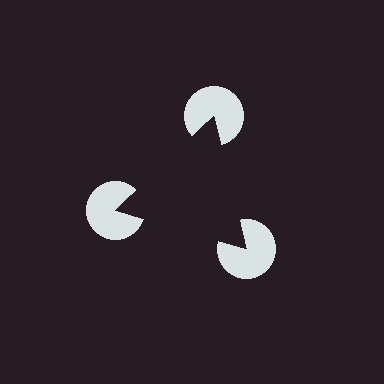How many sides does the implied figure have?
3 sides.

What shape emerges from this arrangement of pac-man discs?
An illusory triangle — its edges are inferred from the aligned wedge cuts in the pac-man discs, not physically drawn.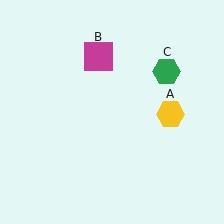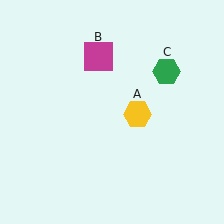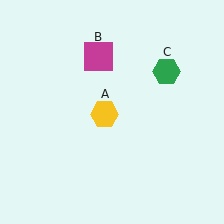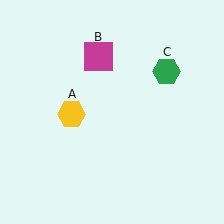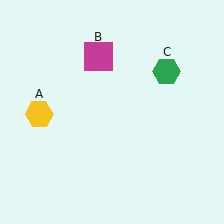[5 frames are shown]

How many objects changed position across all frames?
1 object changed position: yellow hexagon (object A).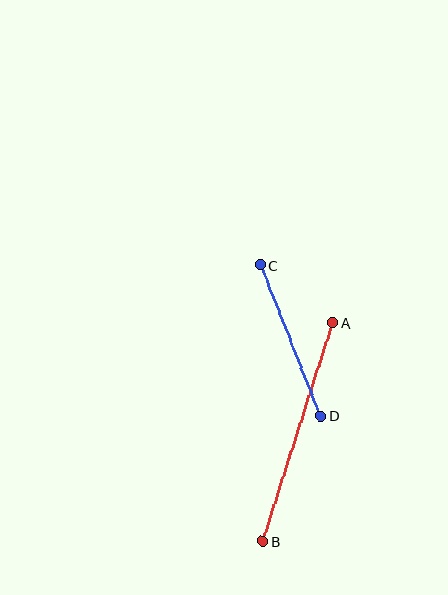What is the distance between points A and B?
The distance is approximately 230 pixels.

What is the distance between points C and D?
The distance is approximately 162 pixels.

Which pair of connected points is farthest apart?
Points A and B are farthest apart.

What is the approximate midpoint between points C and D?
The midpoint is at approximately (290, 340) pixels.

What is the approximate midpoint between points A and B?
The midpoint is at approximately (298, 432) pixels.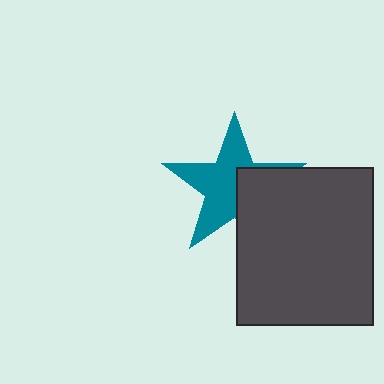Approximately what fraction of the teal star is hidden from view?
Roughly 38% of the teal star is hidden behind the dark gray rectangle.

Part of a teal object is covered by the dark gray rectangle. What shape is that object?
It is a star.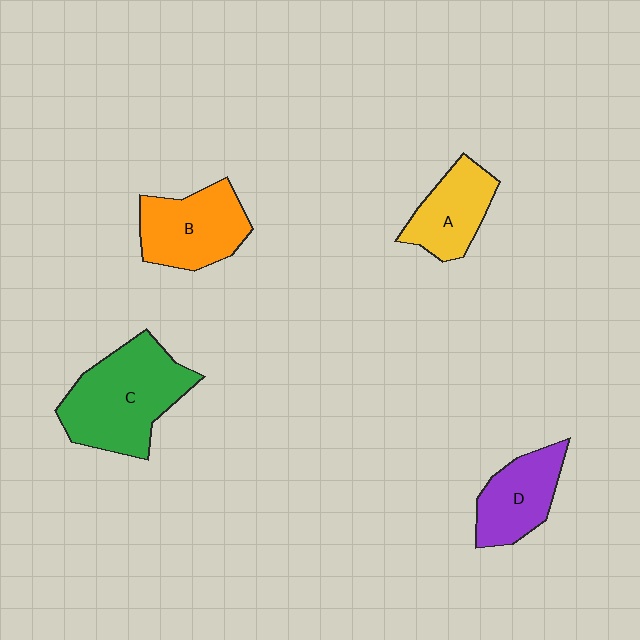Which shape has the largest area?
Shape C (green).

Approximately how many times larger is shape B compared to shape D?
Approximately 1.2 times.